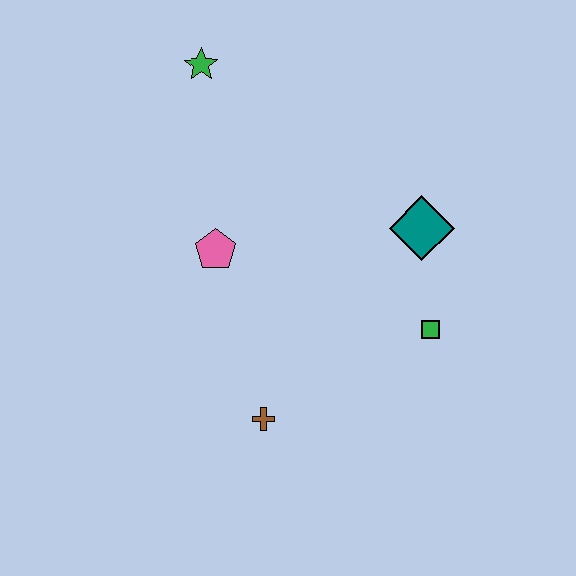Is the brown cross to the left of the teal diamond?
Yes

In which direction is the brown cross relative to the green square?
The brown cross is to the left of the green square.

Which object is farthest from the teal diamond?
The green star is farthest from the teal diamond.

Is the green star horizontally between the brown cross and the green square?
No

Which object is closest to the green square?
The teal diamond is closest to the green square.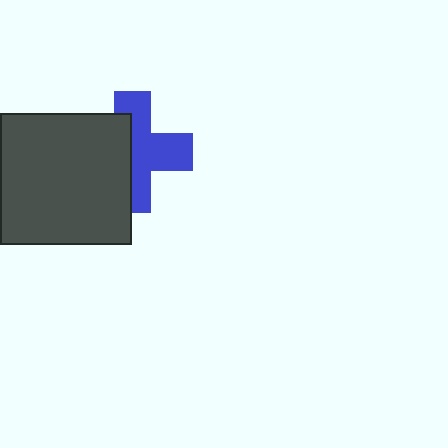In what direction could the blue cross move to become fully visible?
The blue cross could move right. That would shift it out from behind the dark gray square entirely.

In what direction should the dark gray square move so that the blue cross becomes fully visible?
The dark gray square should move left. That is the shortest direction to clear the overlap and leave the blue cross fully visible.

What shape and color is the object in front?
The object in front is a dark gray square.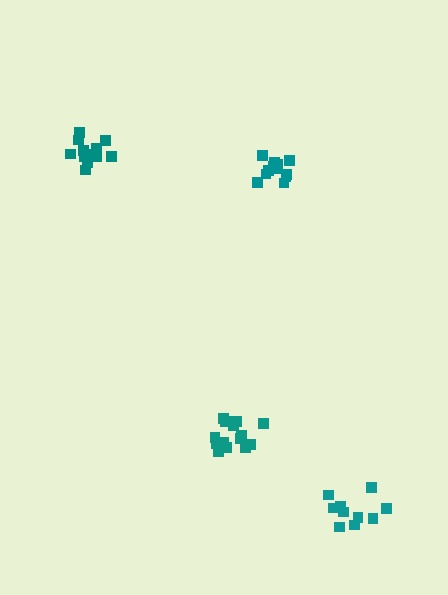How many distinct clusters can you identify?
There are 4 distinct clusters.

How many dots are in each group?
Group 1: 12 dots, Group 2: 12 dots, Group 3: 14 dots, Group 4: 10 dots (48 total).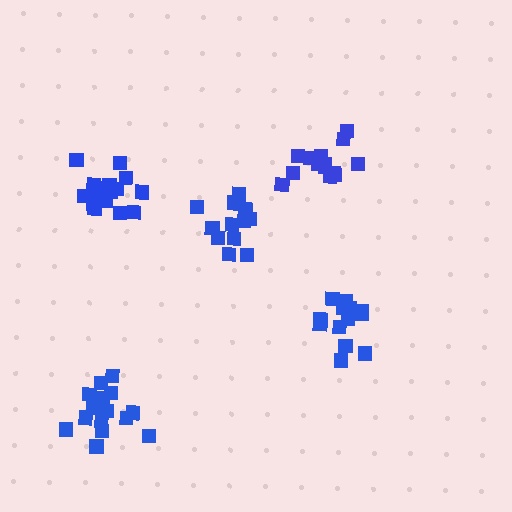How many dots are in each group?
Group 1: 16 dots, Group 2: 18 dots, Group 3: 13 dots, Group 4: 16 dots, Group 5: 14 dots (77 total).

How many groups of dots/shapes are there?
There are 5 groups.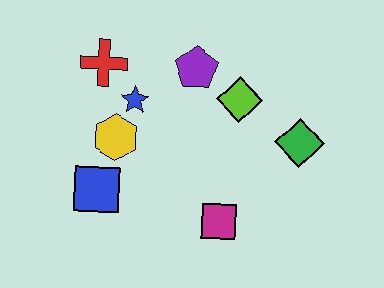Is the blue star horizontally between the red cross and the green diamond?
Yes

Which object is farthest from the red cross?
The green diamond is farthest from the red cross.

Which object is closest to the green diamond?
The lime diamond is closest to the green diamond.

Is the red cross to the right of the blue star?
No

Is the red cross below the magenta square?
No